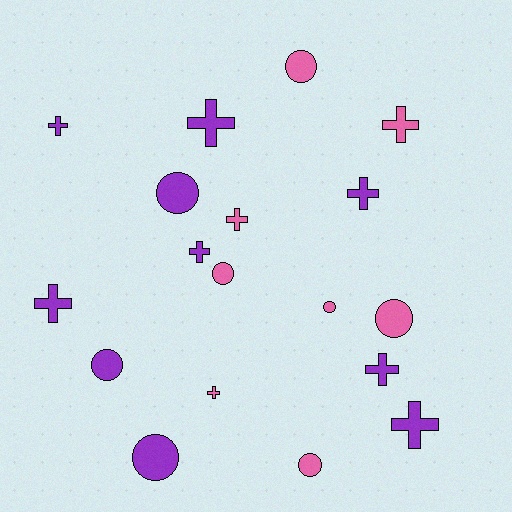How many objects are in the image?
There are 18 objects.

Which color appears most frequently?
Purple, with 10 objects.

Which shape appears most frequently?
Cross, with 10 objects.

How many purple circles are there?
There are 3 purple circles.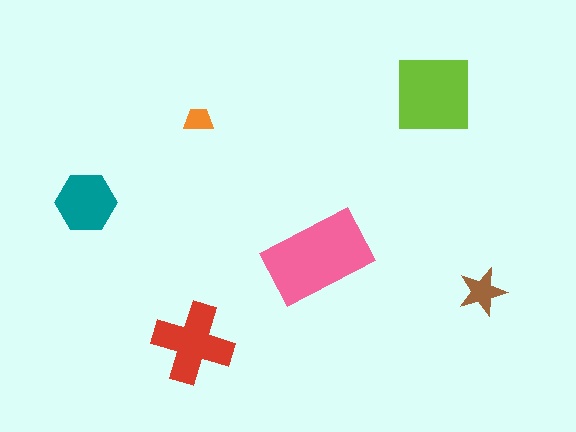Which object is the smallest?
The orange trapezoid.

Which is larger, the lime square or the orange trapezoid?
The lime square.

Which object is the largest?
The pink rectangle.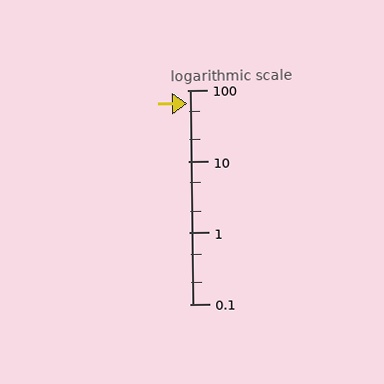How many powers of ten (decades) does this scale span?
The scale spans 3 decades, from 0.1 to 100.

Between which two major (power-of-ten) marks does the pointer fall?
The pointer is between 10 and 100.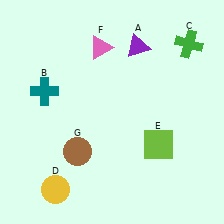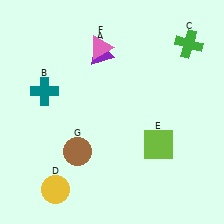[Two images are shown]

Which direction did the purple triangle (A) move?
The purple triangle (A) moved left.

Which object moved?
The purple triangle (A) moved left.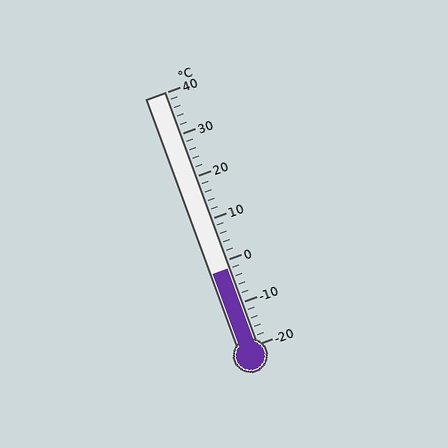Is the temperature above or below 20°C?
The temperature is below 20°C.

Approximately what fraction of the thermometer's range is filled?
The thermometer is filled to approximately 30% of its range.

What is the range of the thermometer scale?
The thermometer scale ranges from -20°C to 40°C.